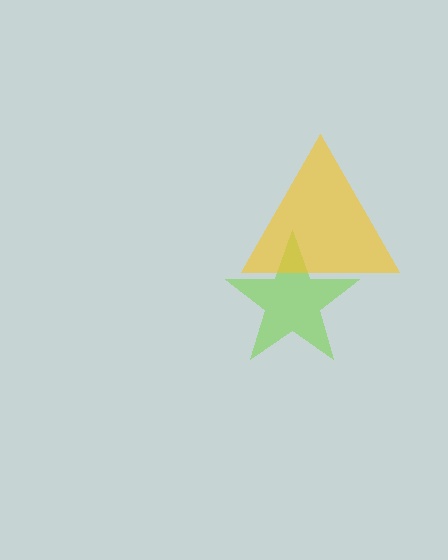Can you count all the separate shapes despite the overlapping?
Yes, there are 2 separate shapes.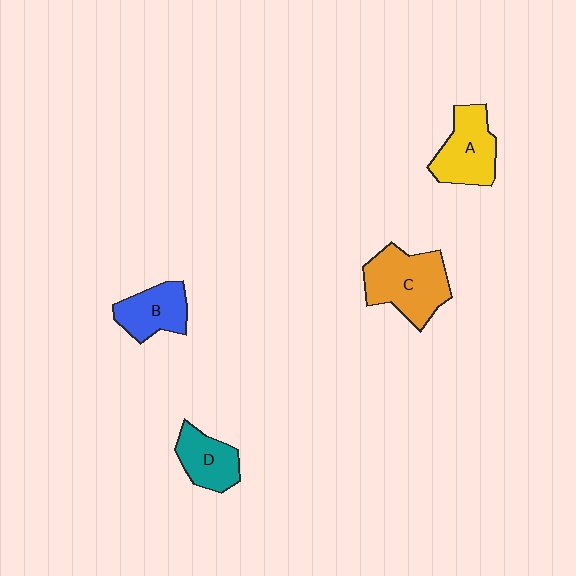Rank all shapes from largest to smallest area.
From largest to smallest: C (orange), A (yellow), B (blue), D (teal).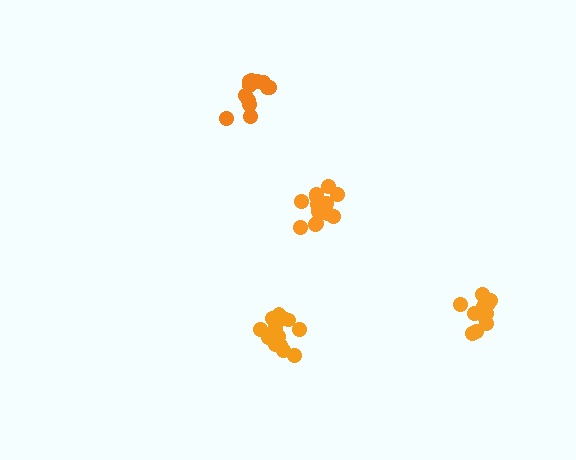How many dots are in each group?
Group 1: 12 dots, Group 2: 11 dots, Group 3: 13 dots, Group 4: 15 dots (51 total).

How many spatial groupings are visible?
There are 4 spatial groupings.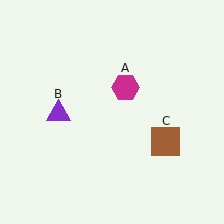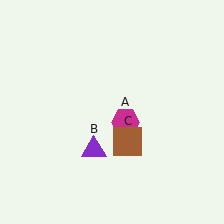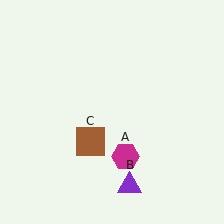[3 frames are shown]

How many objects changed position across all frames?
3 objects changed position: magenta hexagon (object A), purple triangle (object B), brown square (object C).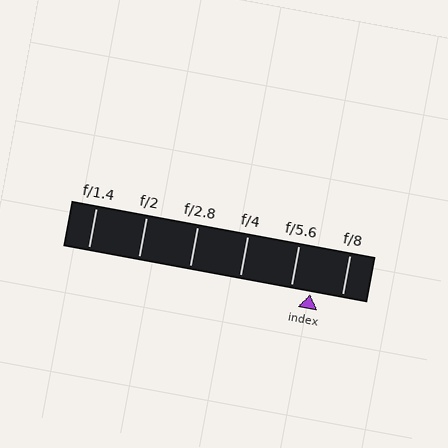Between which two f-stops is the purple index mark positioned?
The index mark is between f/5.6 and f/8.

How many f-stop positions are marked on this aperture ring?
There are 6 f-stop positions marked.